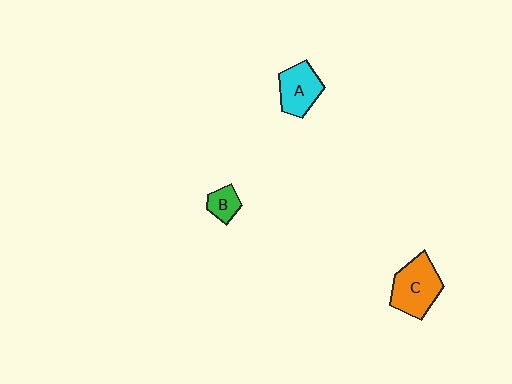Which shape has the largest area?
Shape C (orange).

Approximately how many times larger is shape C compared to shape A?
Approximately 1.3 times.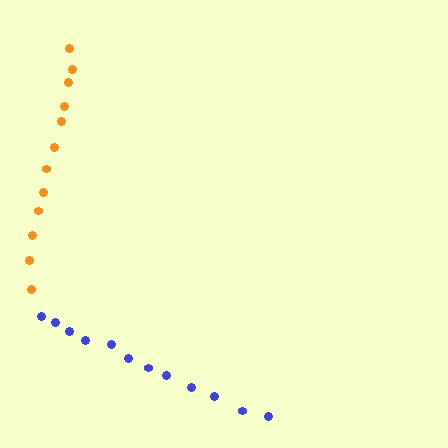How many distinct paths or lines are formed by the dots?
There are 2 distinct paths.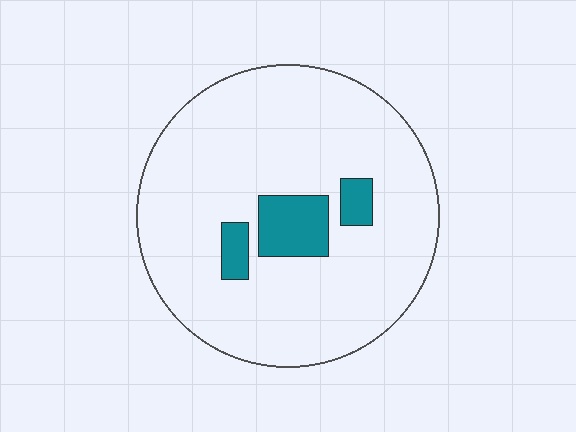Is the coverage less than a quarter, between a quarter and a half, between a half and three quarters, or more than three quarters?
Less than a quarter.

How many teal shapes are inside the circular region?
3.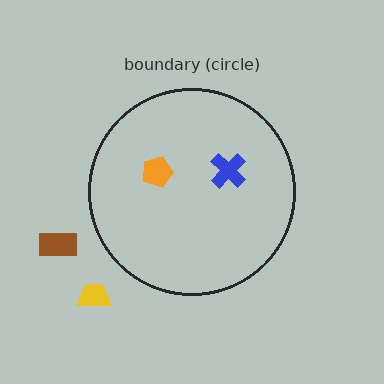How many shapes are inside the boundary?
2 inside, 2 outside.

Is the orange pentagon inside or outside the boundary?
Inside.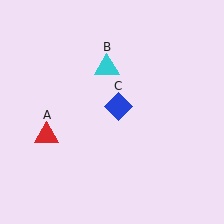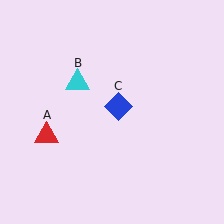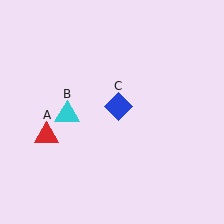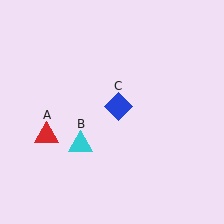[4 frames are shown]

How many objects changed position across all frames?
1 object changed position: cyan triangle (object B).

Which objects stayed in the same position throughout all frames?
Red triangle (object A) and blue diamond (object C) remained stationary.